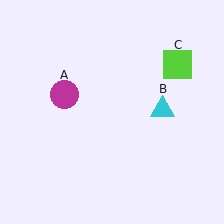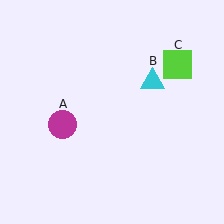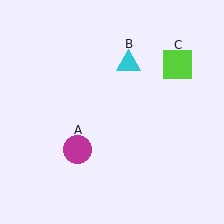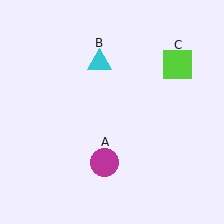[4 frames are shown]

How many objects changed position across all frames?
2 objects changed position: magenta circle (object A), cyan triangle (object B).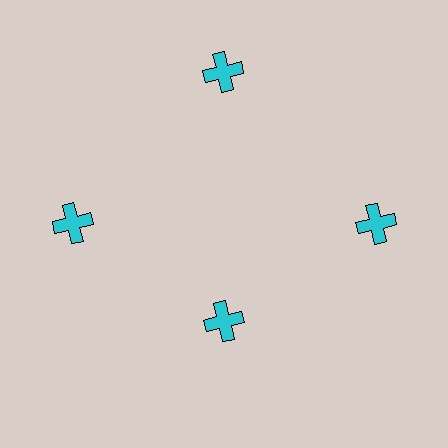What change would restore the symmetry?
The symmetry would be restored by moving it outward, back onto the ring so that all 4 crosses sit at equal angles and equal distance from the center.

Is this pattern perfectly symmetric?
No. The 4 cyan crosses are arranged in a ring, but one element near the 6 o'clock position is pulled inward toward the center, breaking the 4-fold rotational symmetry.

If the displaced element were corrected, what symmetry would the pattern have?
It would have 4-fold rotational symmetry — the pattern would map onto itself every 90 degrees.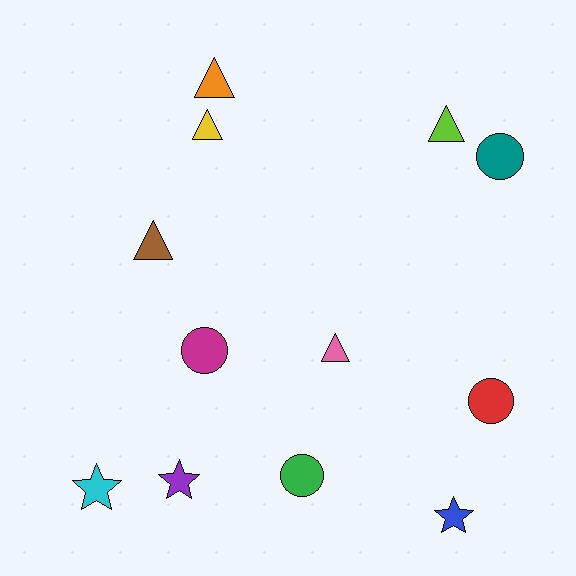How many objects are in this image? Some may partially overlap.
There are 12 objects.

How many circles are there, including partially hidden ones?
There are 4 circles.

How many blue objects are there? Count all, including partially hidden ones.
There is 1 blue object.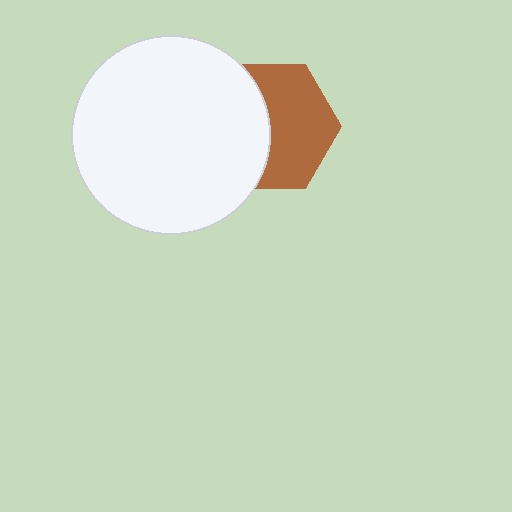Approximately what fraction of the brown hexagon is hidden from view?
Roughly 44% of the brown hexagon is hidden behind the white circle.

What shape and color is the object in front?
The object in front is a white circle.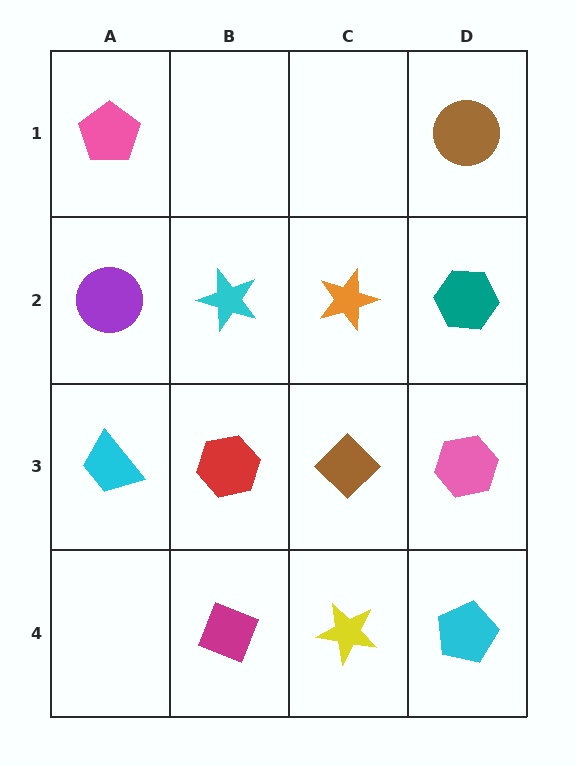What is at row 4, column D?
A cyan pentagon.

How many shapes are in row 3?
4 shapes.